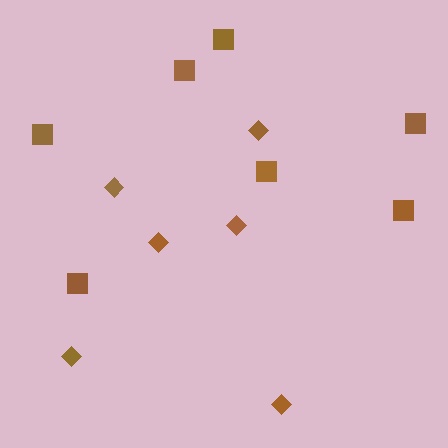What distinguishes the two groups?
There are 2 groups: one group of diamonds (6) and one group of squares (7).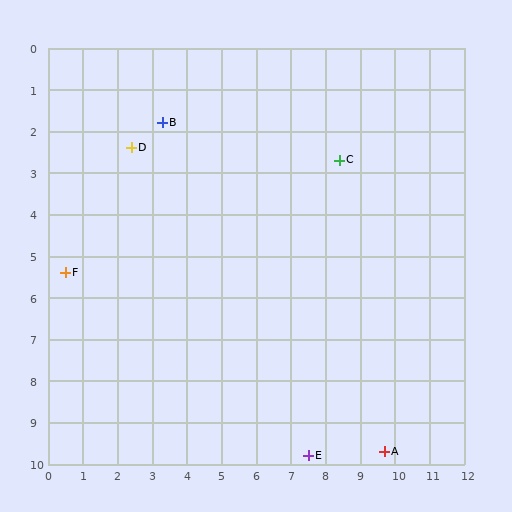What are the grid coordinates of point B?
Point B is at approximately (3.3, 1.8).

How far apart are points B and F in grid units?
Points B and F are about 4.6 grid units apart.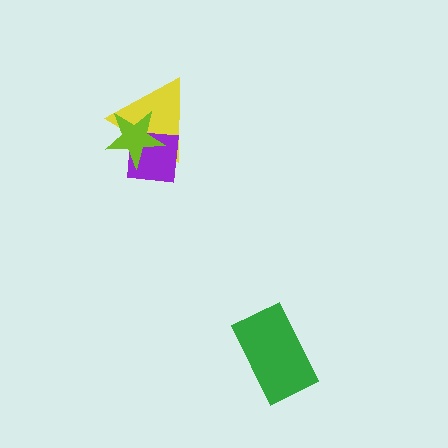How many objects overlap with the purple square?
2 objects overlap with the purple square.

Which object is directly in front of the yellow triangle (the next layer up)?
The purple square is directly in front of the yellow triangle.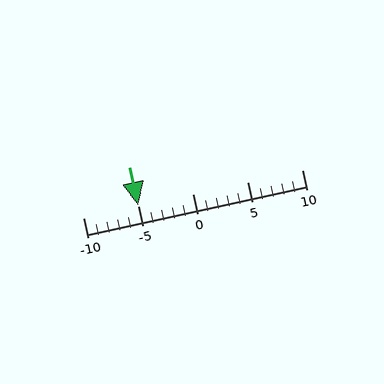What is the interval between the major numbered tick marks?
The major tick marks are spaced 5 units apart.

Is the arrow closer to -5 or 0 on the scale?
The arrow is closer to -5.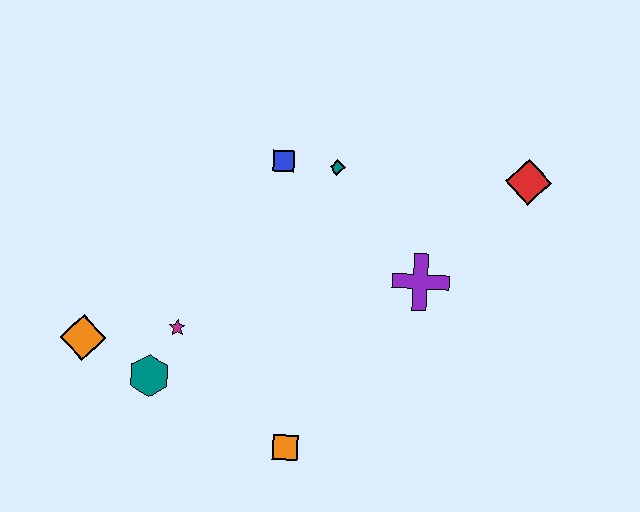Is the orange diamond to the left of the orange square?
Yes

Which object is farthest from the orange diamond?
The red diamond is farthest from the orange diamond.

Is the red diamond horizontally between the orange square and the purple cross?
No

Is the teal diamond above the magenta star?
Yes